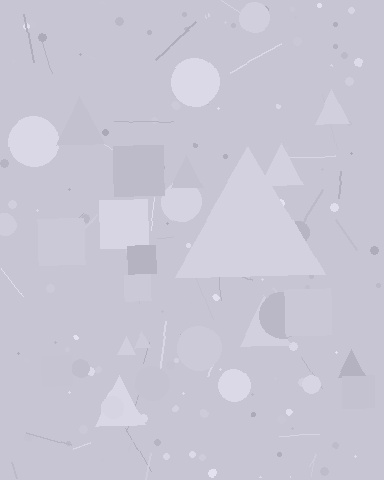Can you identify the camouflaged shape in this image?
The camouflaged shape is a triangle.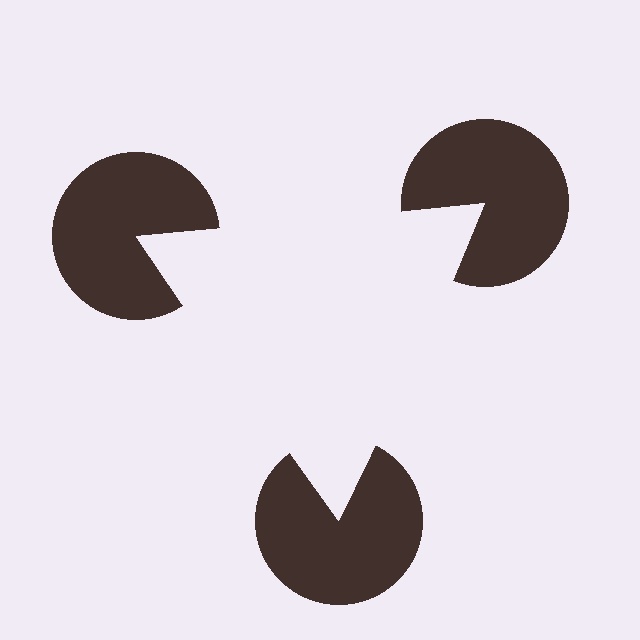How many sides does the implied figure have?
3 sides.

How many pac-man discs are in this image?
There are 3 — one at each vertex of the illusory triangle.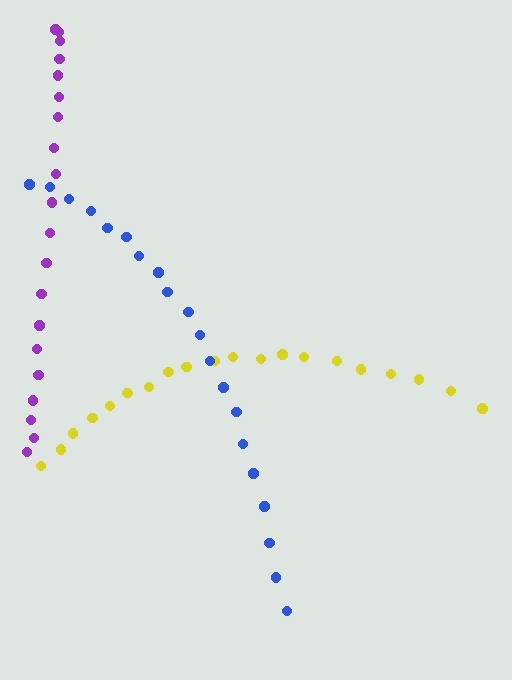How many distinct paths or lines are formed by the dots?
There are 3 distinct paths.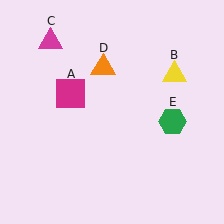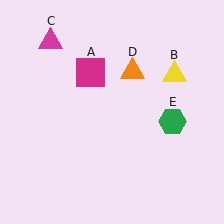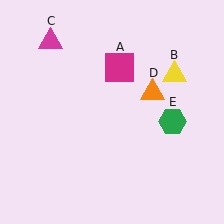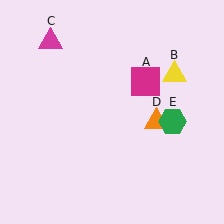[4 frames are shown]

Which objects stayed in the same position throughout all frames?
Yellow triangle (object B) and magenta triangle (object C) and green hexagon (object E) remained stationary.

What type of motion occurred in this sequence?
The magenta square (object A), orange triangle (object D) rotated clockwise around the center of the scene.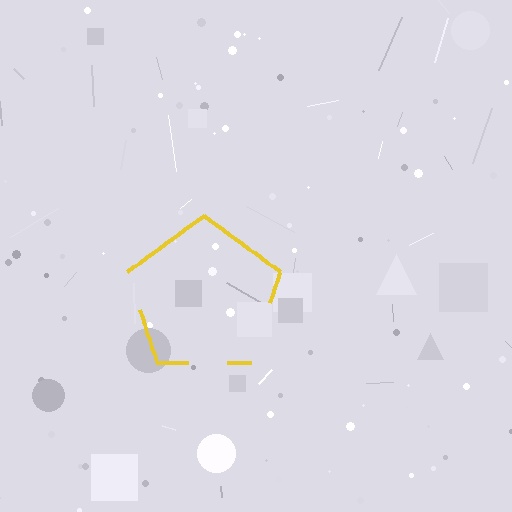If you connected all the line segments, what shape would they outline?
They would outline a pentagon.